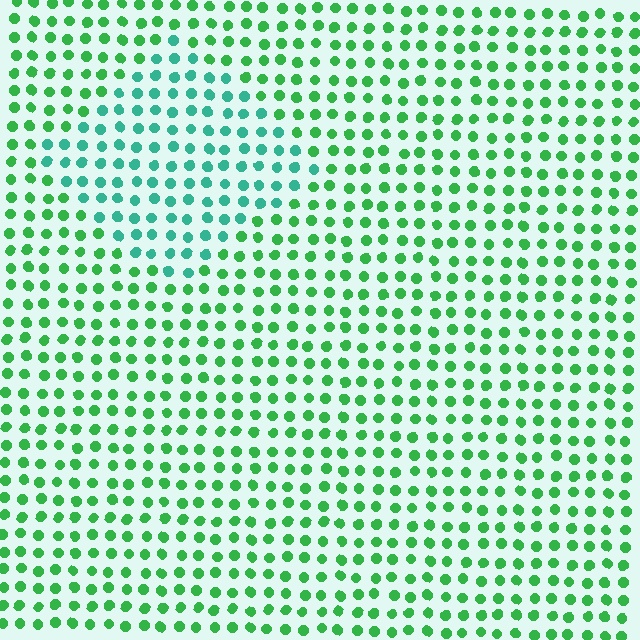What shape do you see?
I see a diamond.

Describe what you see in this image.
The image is filled with small green elements in a uniform arrangement. A diamond-shaped region is visible where the elements are tinted to a slightly different hue, forming a subtle color boundary.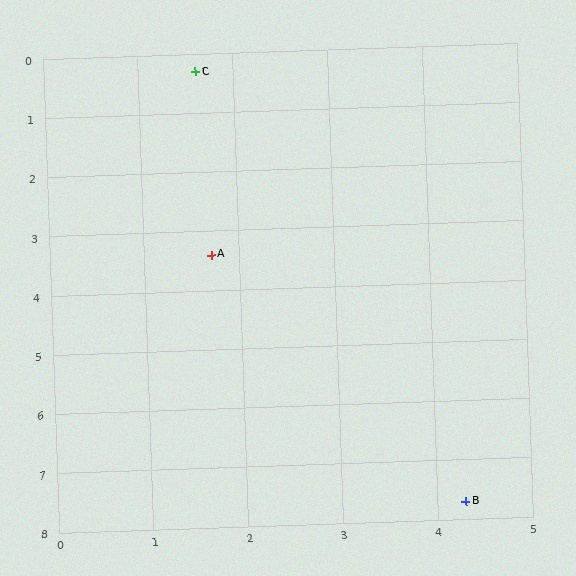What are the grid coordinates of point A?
Point A is at approximately (1.7, 3.4).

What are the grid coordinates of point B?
Point B is at approximately (4.3, 7.7).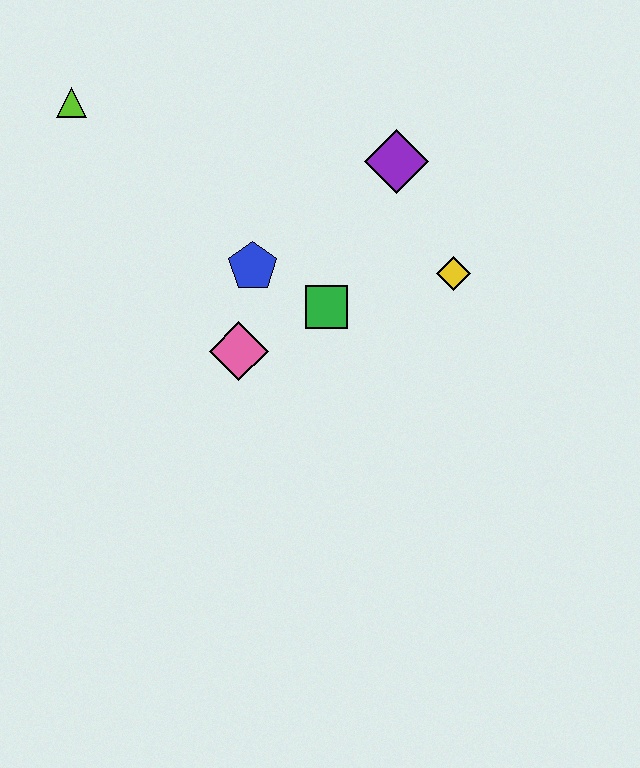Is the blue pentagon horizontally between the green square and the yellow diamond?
No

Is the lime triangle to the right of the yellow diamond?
No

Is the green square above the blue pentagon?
No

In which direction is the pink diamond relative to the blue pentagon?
The pink diamond is below the blue pentagon.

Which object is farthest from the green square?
The lime triangle is farthest from the green square.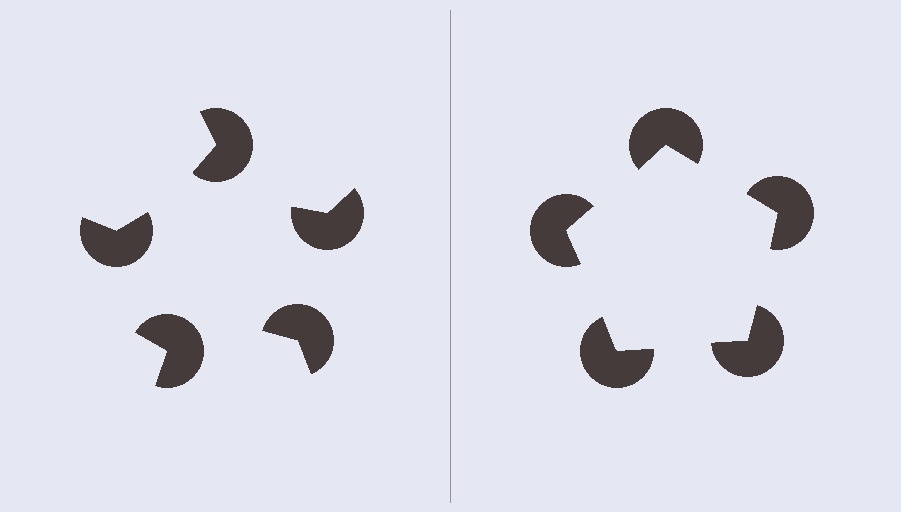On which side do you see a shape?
An illusory pentagon appears on the right side. On the left side the wedge cuts are rotated, so no coherent shape forms.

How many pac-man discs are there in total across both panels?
10 — 5 on each side.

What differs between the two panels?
The pac-man discs are positioned identically on both sides; only the wedge orientations differ. On the right they align to a pentagon; on the left they are misaligned.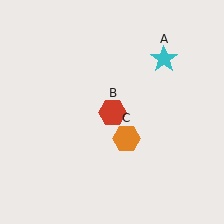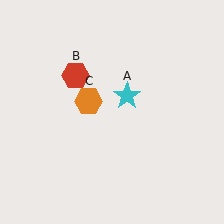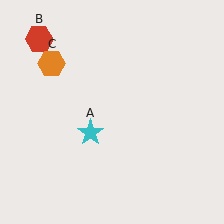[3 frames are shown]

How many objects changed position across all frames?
3 objects changed position: cyan star (object A), red hexagon (object B), orange hexagon (object C).